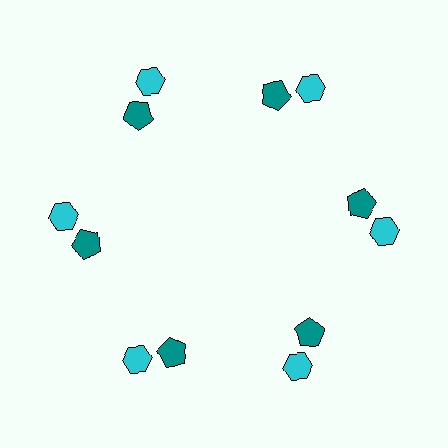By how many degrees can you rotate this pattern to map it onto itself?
The pattern maps onto itself every 60 degrees of rotation.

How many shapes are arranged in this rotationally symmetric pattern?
There are 12 shapes, arranged in 6 groups of 2.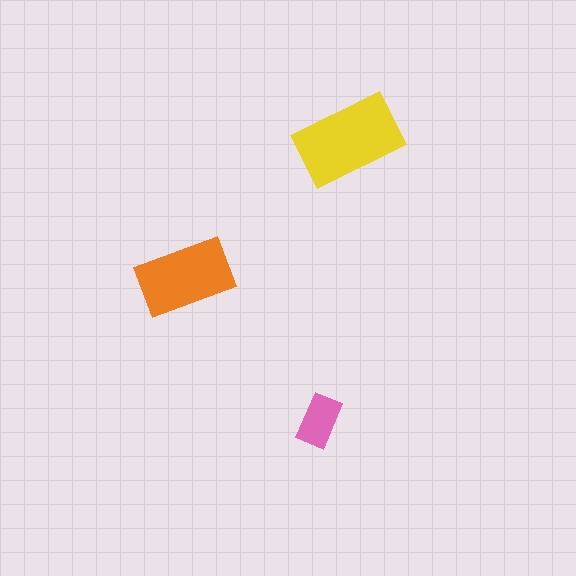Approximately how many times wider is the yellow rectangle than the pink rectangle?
About 2 times wider.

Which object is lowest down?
The pink rectangle is bottommost.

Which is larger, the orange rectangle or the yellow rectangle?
The yellow one.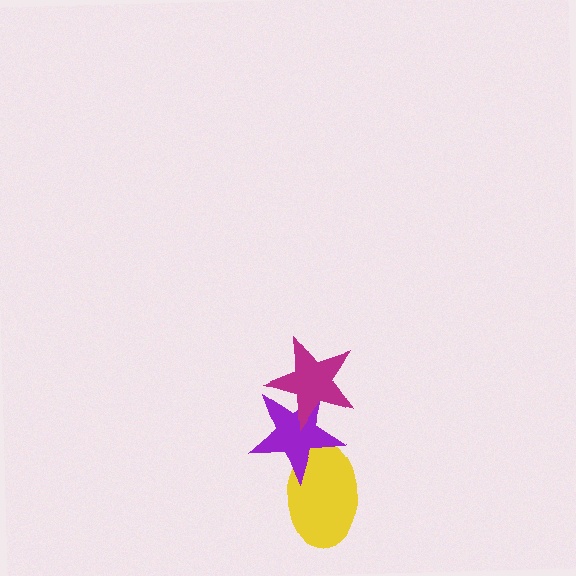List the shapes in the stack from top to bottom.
From top to bottom: the magenta star, the purple star, the yellow ellipse.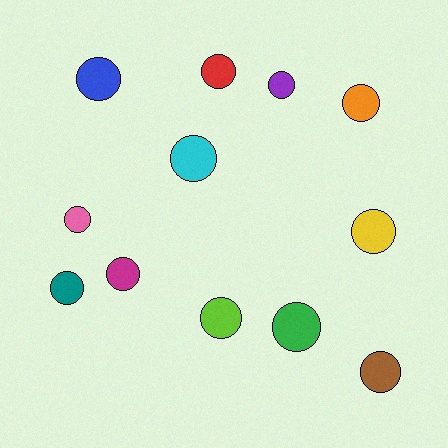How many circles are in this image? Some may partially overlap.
There are 12 circles.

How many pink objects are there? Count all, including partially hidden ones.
There is 1 pink object.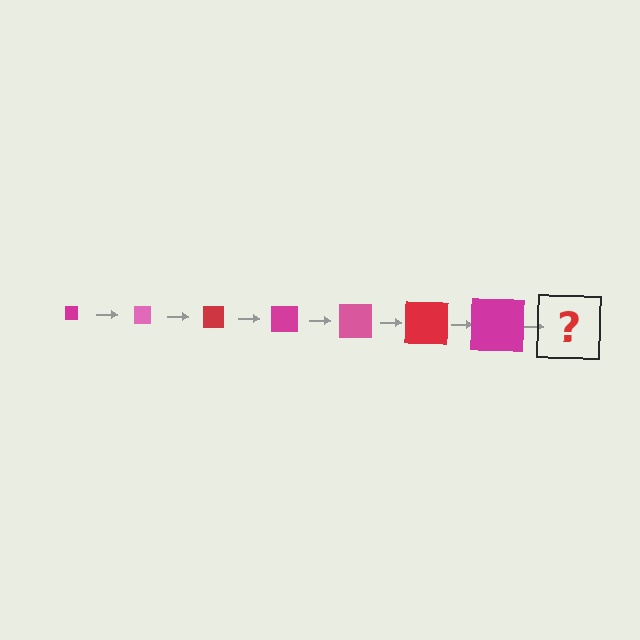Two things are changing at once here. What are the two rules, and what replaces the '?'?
The two rules are that the square grows larger each step and the color cycles through magenta, pink, and red. The '?' should be a pink square, larger than the previous one.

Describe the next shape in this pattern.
It should be a pink square, larger than the previous one.